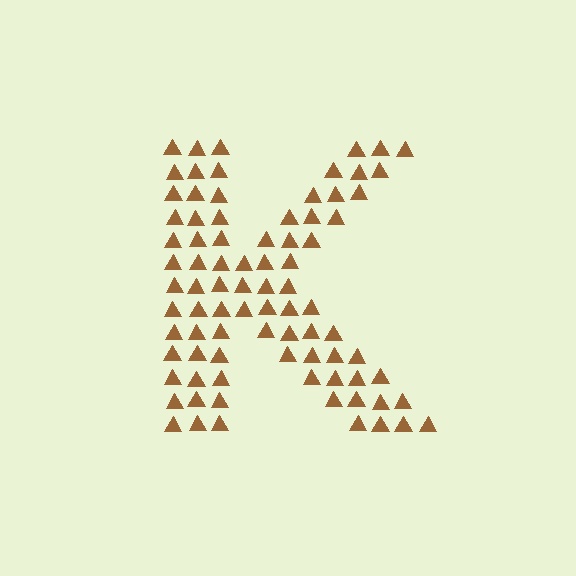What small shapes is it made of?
It is made of small triangles.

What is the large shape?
The large shape is the letter K.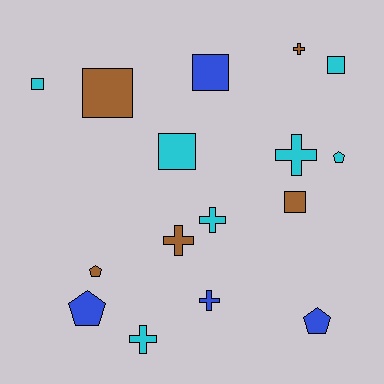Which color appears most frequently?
Cyan, with 7 objects.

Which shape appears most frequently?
Square, with 6 objects.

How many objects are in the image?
There are 16 objects.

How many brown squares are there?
There are 2 brown squares.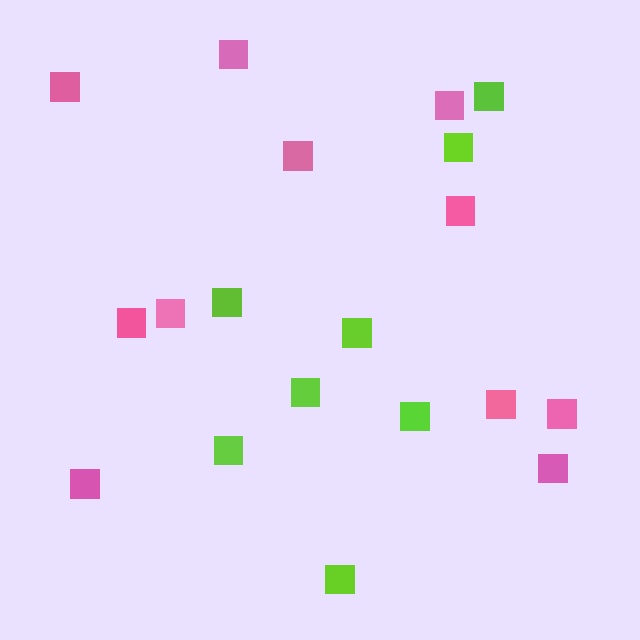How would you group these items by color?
There are 2 groups: one group of pink squares (11) and one group of lime squares (8).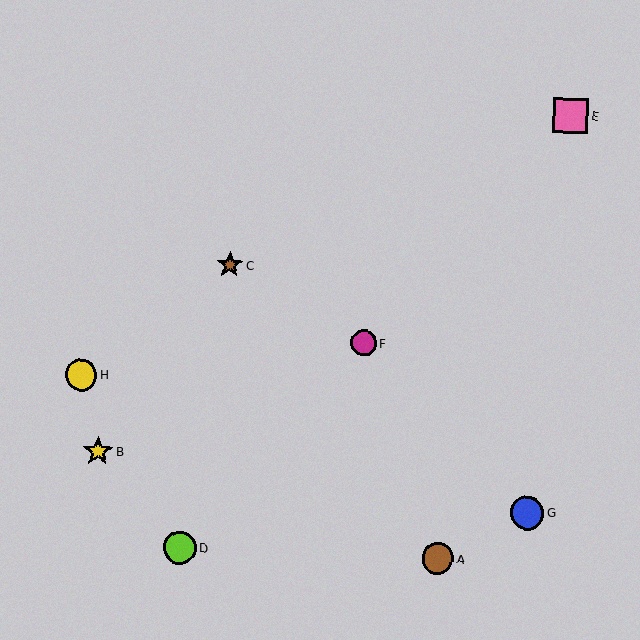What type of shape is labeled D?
Shape D is a lime circle.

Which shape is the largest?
The pink square (labeled E) is the largest.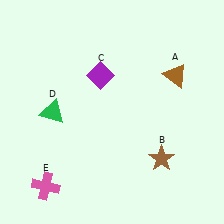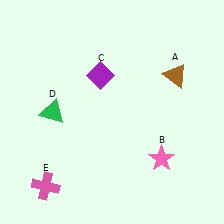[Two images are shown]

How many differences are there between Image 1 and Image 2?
There is 1 difference between the two images.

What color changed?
The star (B) changed from brown in Image 1 to pink in Image 2.